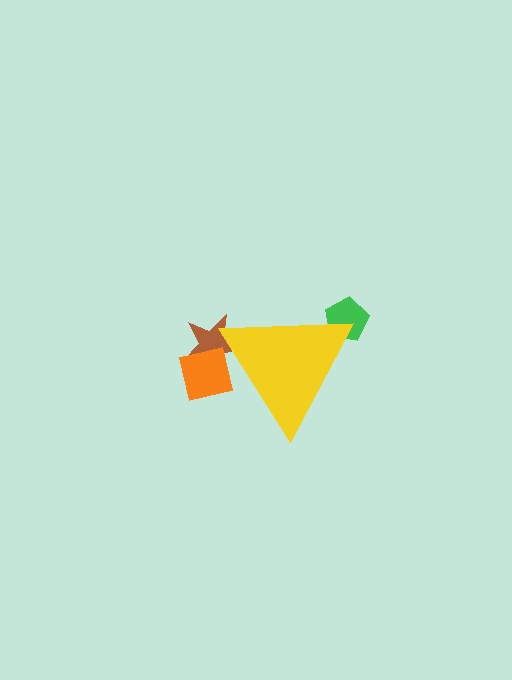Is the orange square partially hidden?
Yes, the orange square is partially hidden behind the yellow triangle.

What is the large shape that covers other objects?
A yellow triangle.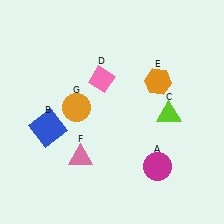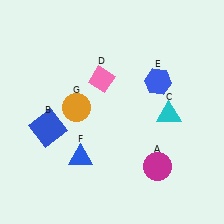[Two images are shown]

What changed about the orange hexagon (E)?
In Image 1, E is orange. In Image 2, it changed to blue.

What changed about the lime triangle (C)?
In Image 1, C is lime. In Image 2, it changed to cyan.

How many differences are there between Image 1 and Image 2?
There are 3 differences between the two images.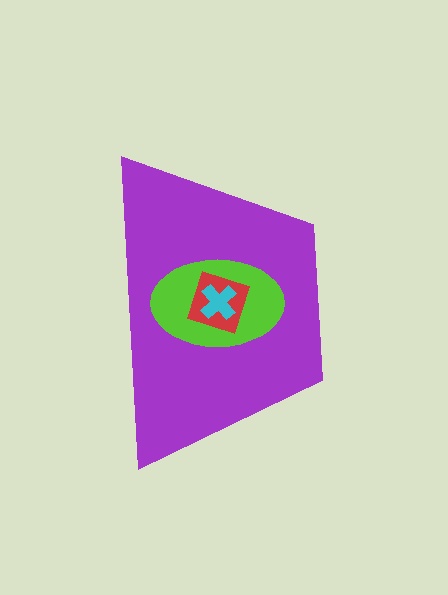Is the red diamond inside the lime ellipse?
Yes.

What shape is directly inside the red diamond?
The cyan cross.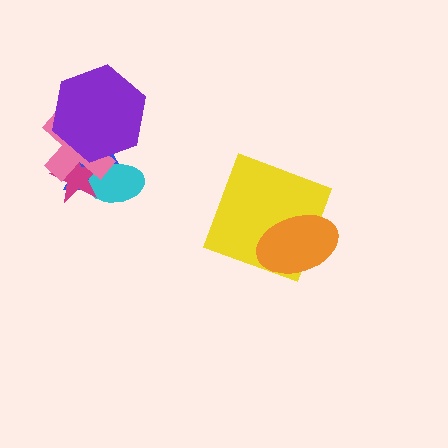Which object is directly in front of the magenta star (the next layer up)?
The pink cross is directly in front of the magenta star.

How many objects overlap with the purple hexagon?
3 objects overlap with the purple hexagon.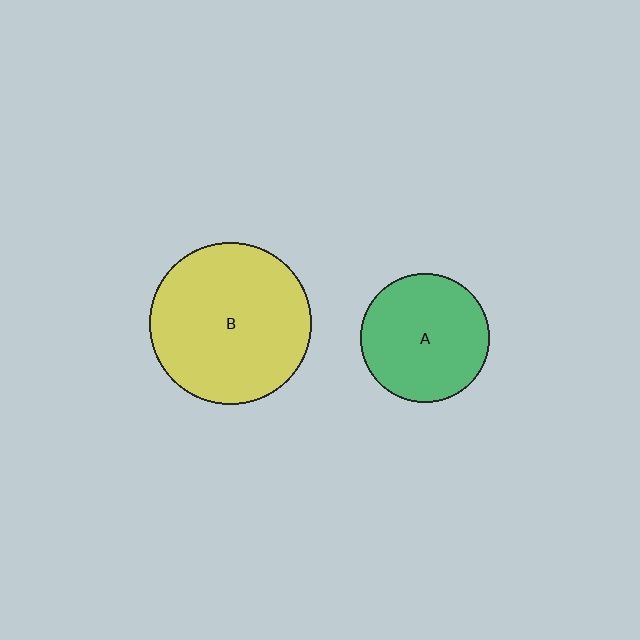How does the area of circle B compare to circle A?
Approximately 1.6 times.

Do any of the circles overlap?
No, none of the circles overlap.